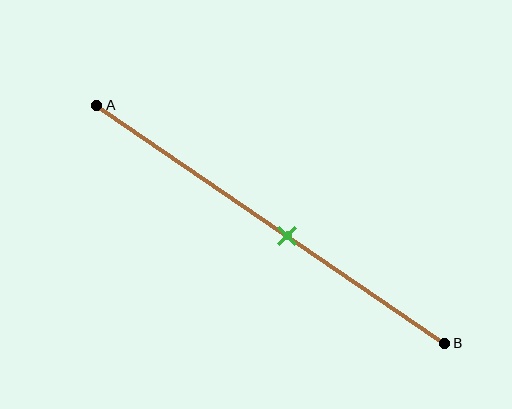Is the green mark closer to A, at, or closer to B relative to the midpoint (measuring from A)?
The green mark is closer to point B than the midpoint of segment AB.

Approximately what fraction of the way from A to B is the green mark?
The green mark is approximately 55% of the way from A to B.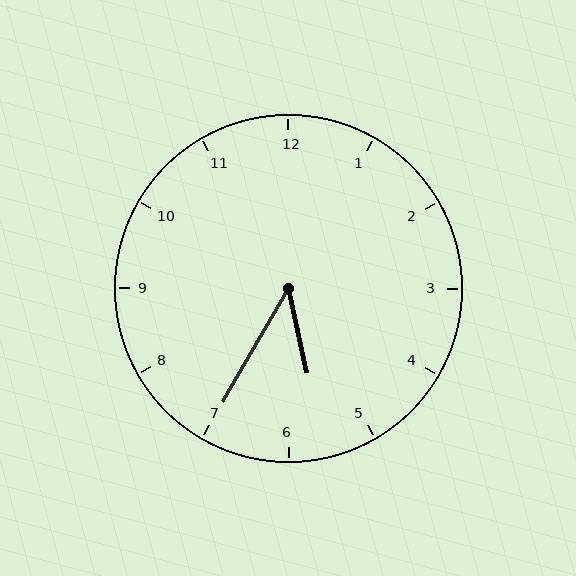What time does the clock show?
5:35.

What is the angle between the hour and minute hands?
Approximately 42 degrees.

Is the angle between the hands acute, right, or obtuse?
It is acute.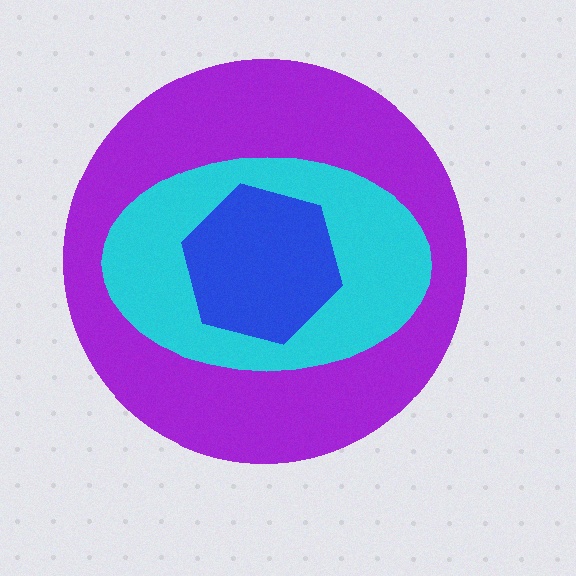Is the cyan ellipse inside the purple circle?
Yes.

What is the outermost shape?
The purple circle.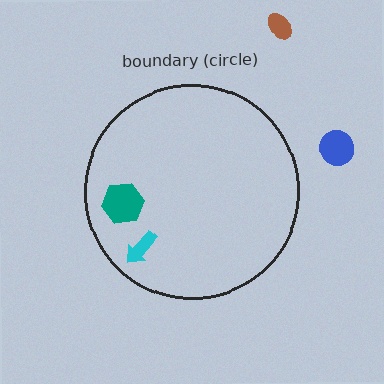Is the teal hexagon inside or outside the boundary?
Inside.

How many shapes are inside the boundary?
2 inside, 2 outside.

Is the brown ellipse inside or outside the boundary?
Outside.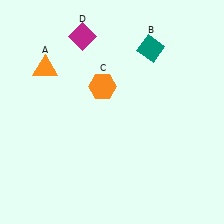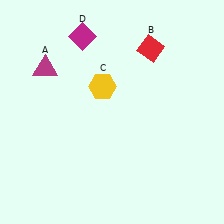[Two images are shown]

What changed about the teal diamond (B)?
In Image 1, B is teal. In Image 2, it changed to red.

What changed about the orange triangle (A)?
In Image 1, A is orange. In Image 2, it changed to magenta.